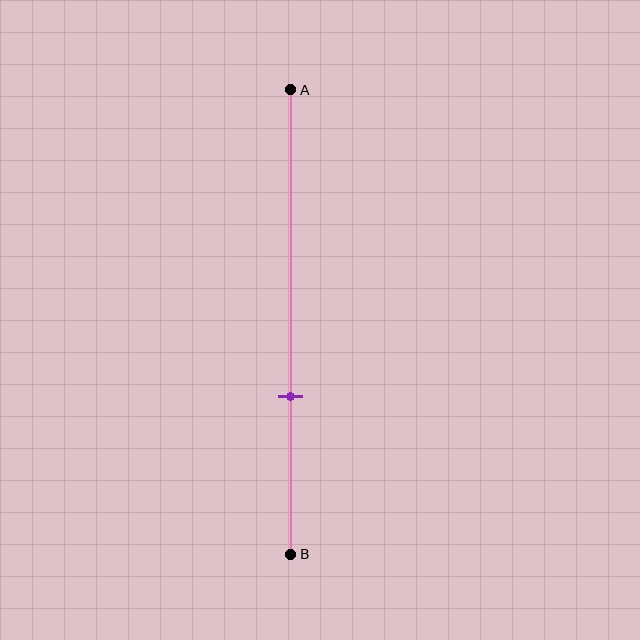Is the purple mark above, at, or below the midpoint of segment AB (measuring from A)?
The purple mark is below the midpoint of segment AB.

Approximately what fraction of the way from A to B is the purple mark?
The purple mark is approximately 65% of the way from A to B.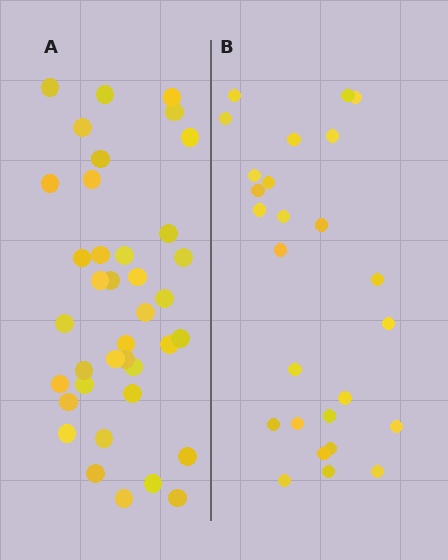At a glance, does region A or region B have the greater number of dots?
Region A (the left region) has more dots.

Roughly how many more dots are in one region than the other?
Region A has roughly 12 or so more dots than region B.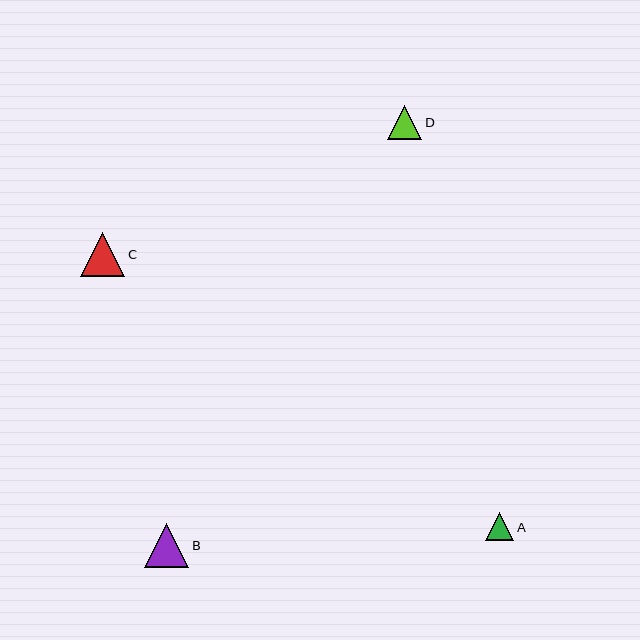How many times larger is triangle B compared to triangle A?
Triangle B is approximately 1.6 times the size of triangle A.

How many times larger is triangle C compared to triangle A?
Triangle C is approximately 1.6 times the size of triangle A.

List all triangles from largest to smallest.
From largest to smallest: C, B, D, A.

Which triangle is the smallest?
Triangle A is the smallest with a size of approximately 28 pixels.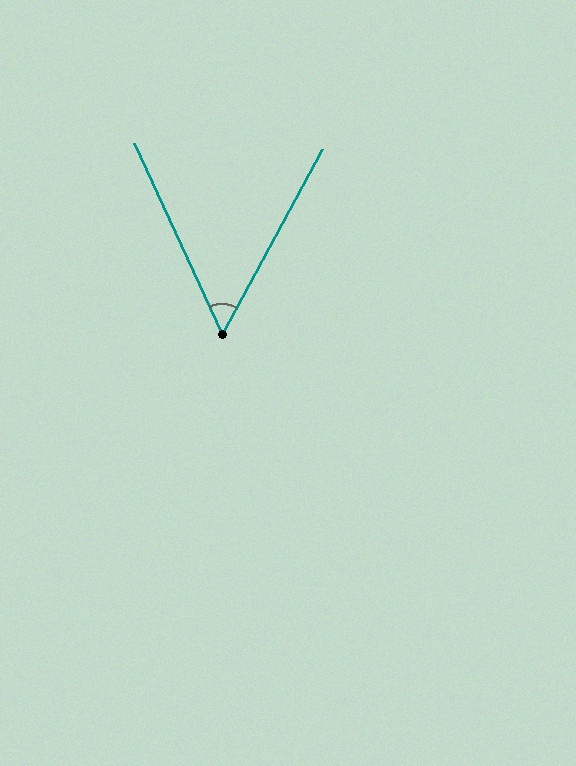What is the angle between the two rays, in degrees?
Approximately 53 degrees.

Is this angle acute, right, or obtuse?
It is acute.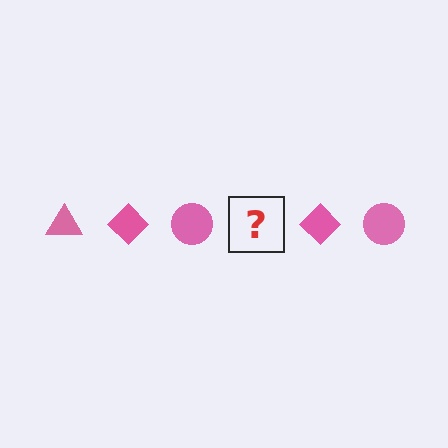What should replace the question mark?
The question mark should be replaced with a pink triangle.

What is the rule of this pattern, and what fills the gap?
The rule is that the pattern cycles through triangle, diamond, circle shapes in pink. The gap should be filled with a pink triangle.